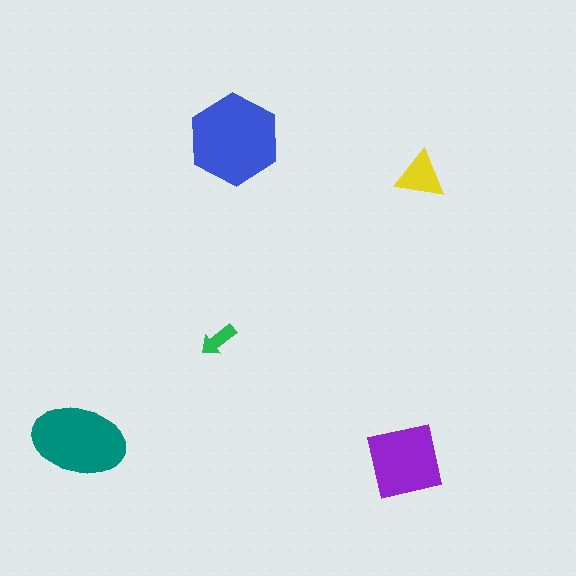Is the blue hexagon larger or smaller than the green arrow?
Larger.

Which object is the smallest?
The green arrow.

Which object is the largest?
The blue hexagon.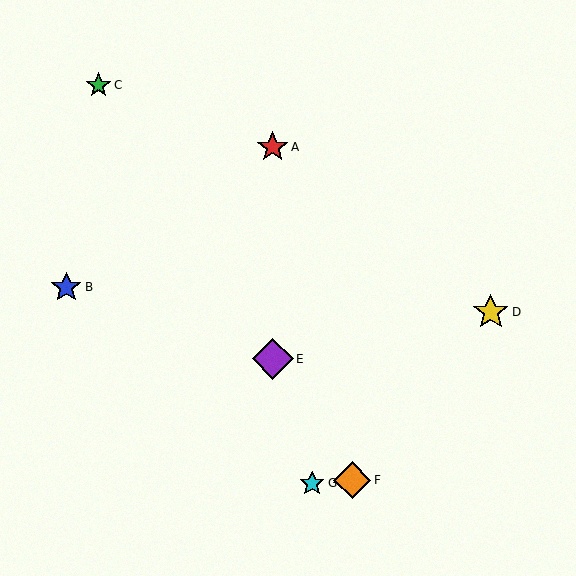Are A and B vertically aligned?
No, A is at x≈273 and B is at x≈66.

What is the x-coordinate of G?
Object G is at x≈312.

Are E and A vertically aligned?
Yes, both are at x≈273.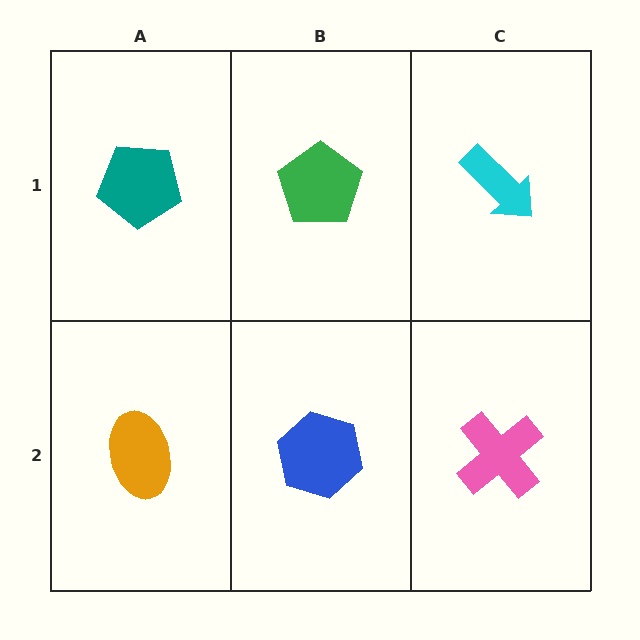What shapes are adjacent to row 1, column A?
An orange ellipse (row 2, column A), a green pentagon (row 1, column B).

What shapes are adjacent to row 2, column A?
A teal pentagon (row 1, column A), a blue hexagon (row 2, column B).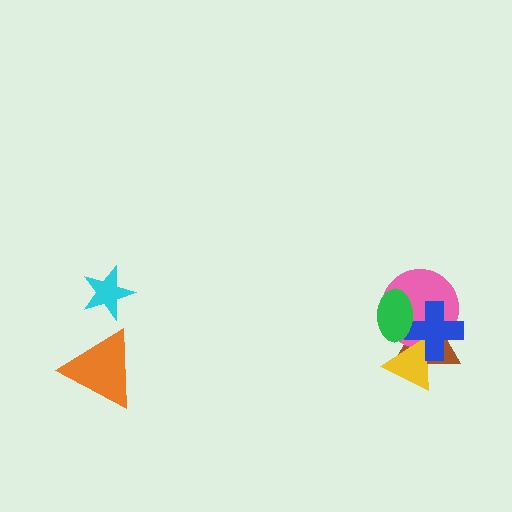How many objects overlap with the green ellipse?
3 objects overlap with the green ellipse.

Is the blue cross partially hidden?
Yes, it is partially covered by another shape.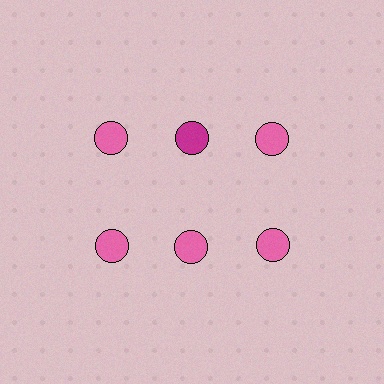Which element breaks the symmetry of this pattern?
The magenta circle in the top row, second from left column breaks the symmetry. All other shapes are pink circles.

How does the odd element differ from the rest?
It has a different color: magenta instead of pink.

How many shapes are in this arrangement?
There are 6 shapes arranged in a grid pattern.